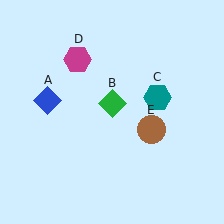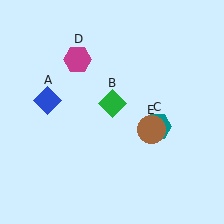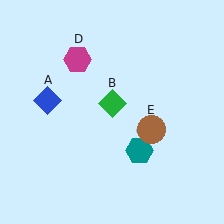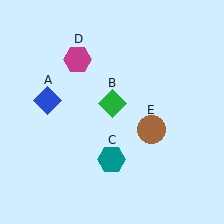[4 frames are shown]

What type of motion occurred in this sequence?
The teal hexagon (object C) rotated clockwise around the center of the scene.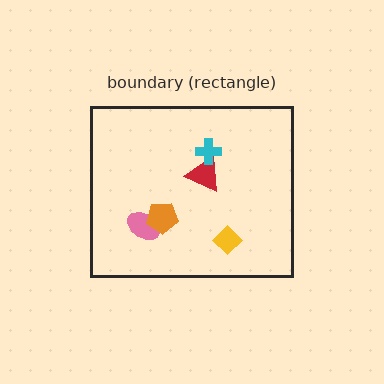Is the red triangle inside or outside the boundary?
Inside.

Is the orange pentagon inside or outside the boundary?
Inside.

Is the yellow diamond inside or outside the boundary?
Inside.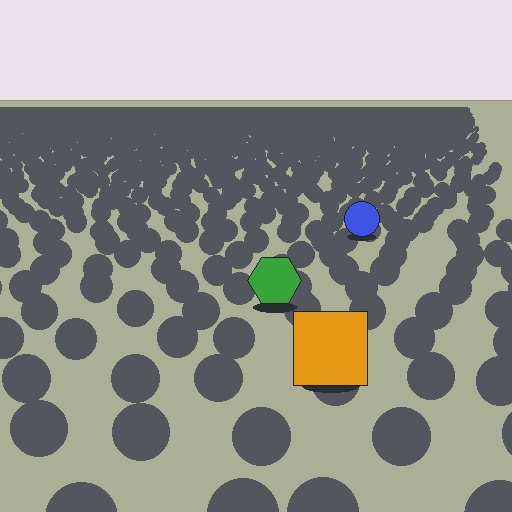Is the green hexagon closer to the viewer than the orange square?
No. The orange square is closer — you can tell from the texture gradient: the ground texture is coarser near it.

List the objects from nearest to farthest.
From nearest to farthest: the orange square, the green hexagon, the blue circle.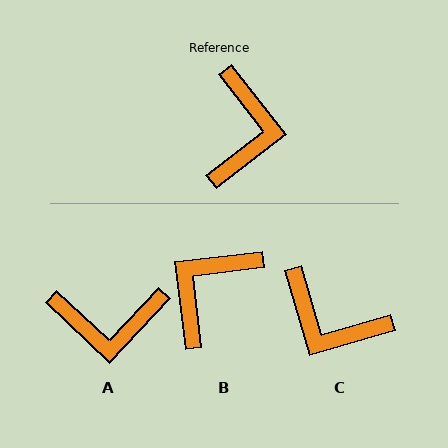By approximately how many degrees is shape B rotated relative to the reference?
Approximately 149 degrees counter-clockwise.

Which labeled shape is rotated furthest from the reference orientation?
B, about 149 degrees away.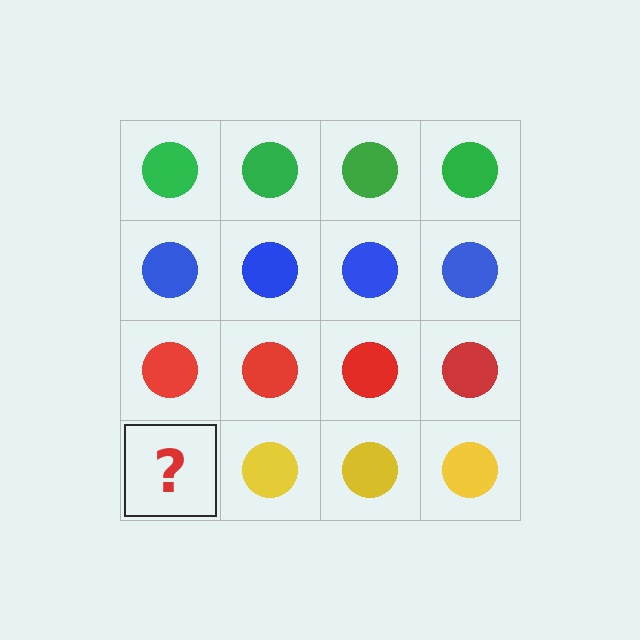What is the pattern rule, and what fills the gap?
The rule is that each row has a consistent color. The gap should be filled with a yellow circle.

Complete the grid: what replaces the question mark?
The question mark should be replaced with a yellow circle.